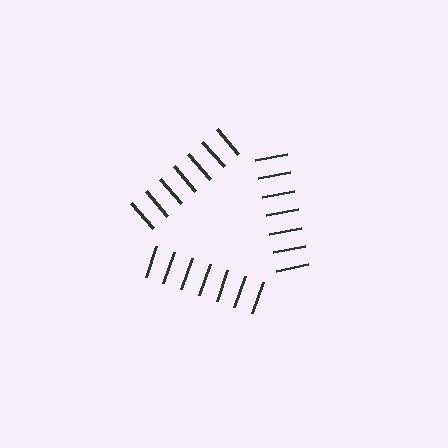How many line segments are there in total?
21 — 7 along each of the 3 edges.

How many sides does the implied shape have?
3 sides — the line-ends trace a triangle.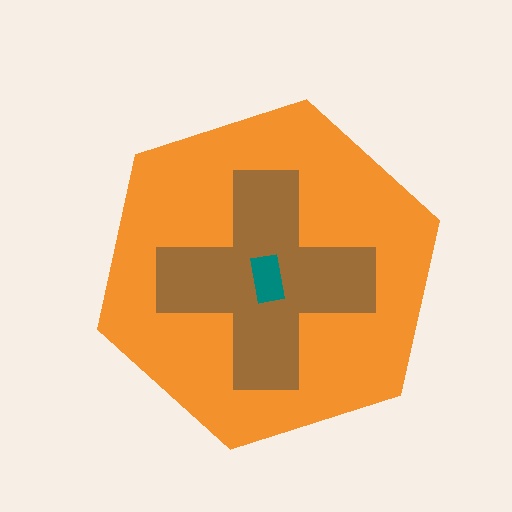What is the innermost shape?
The teal rectangle.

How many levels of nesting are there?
3.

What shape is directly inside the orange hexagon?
The brown cross.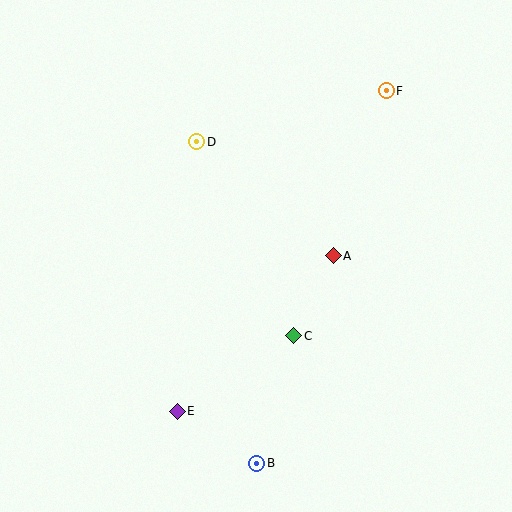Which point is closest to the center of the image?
Point A at (333, 256) is closest to the center.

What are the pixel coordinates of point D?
Point D is at (197, 142).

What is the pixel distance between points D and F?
The distance between D and F is 196 pixels.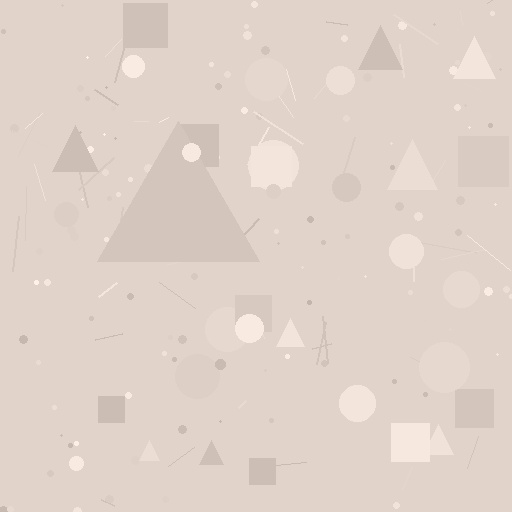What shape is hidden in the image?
A triangle is hidden in the image.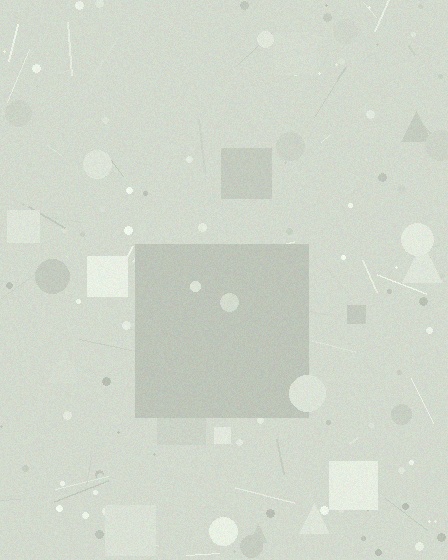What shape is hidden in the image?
A square is hidden in the image.